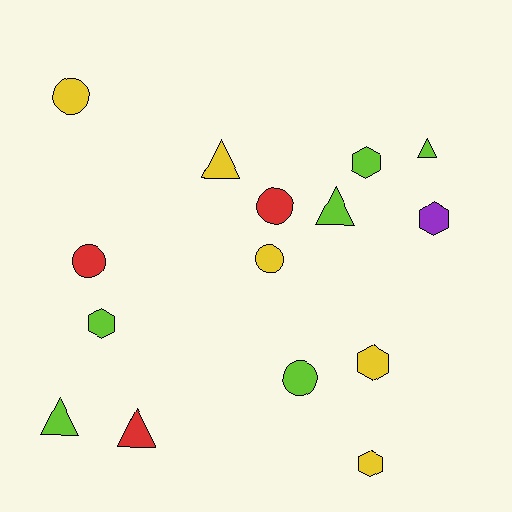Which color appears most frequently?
Lime, with 6 objects.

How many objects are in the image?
There are 15 objects.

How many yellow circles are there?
There are 2 yellow circles.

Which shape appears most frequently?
Circle, with 5 objects.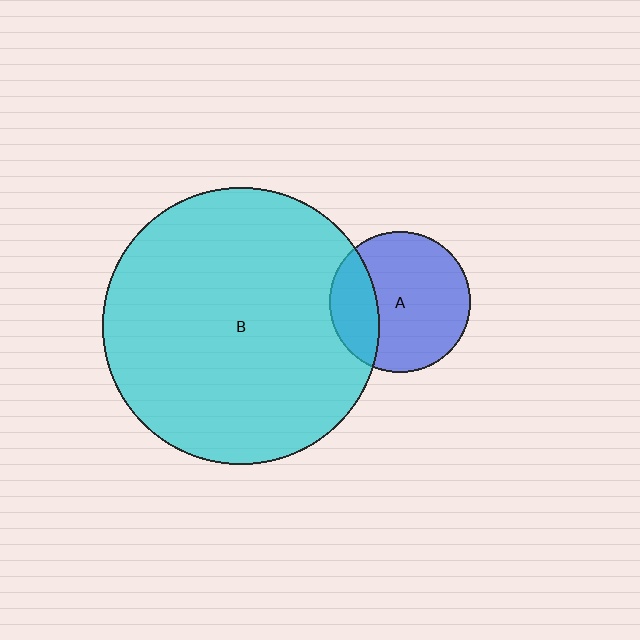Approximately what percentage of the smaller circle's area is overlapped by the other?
Approximately 25%.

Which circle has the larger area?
Circle B (cyan).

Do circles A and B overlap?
Yes.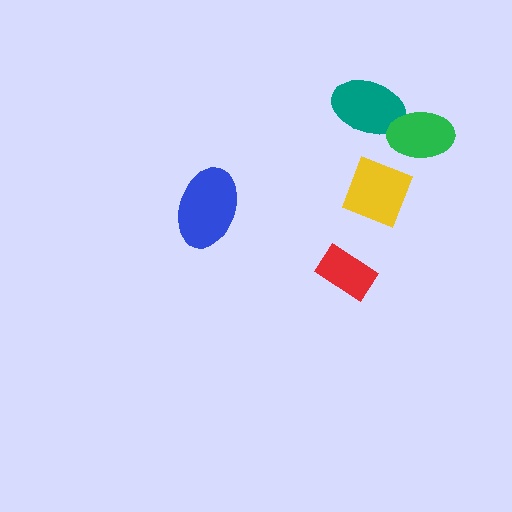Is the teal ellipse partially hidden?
Yes, it is partially covered by another shape.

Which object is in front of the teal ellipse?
The green ellipse is in front of the teal ellipse.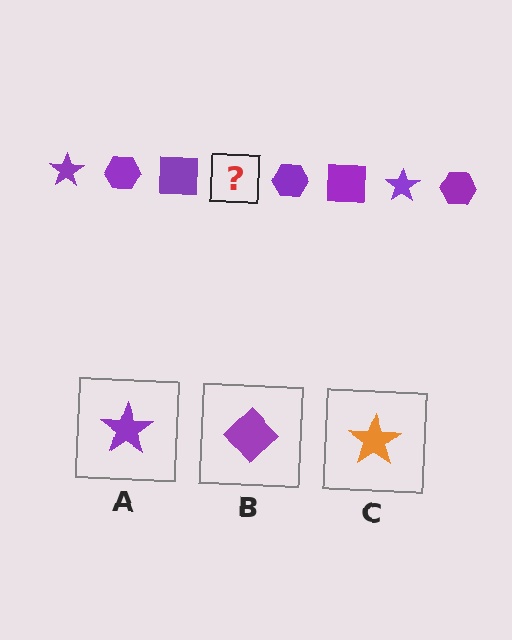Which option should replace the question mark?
Option A.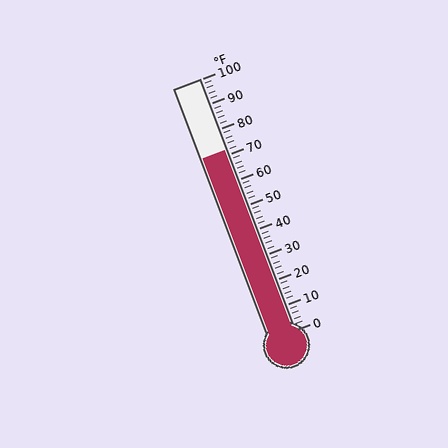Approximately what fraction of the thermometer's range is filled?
The thermometer is filled to approximately 70% of its range.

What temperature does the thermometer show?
The thermometer shows approximately 72°F.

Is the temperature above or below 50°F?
The temperature is above 50°F.